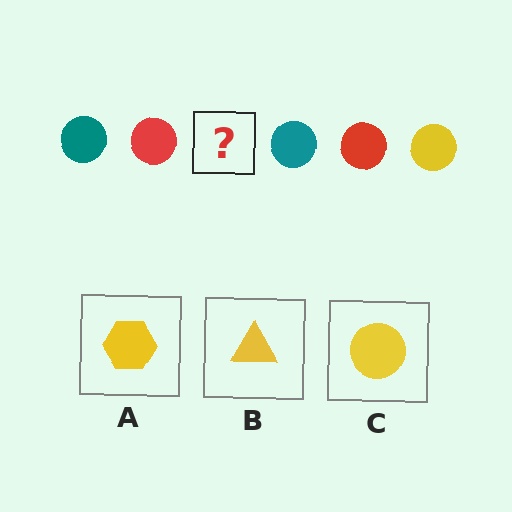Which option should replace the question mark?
Option C.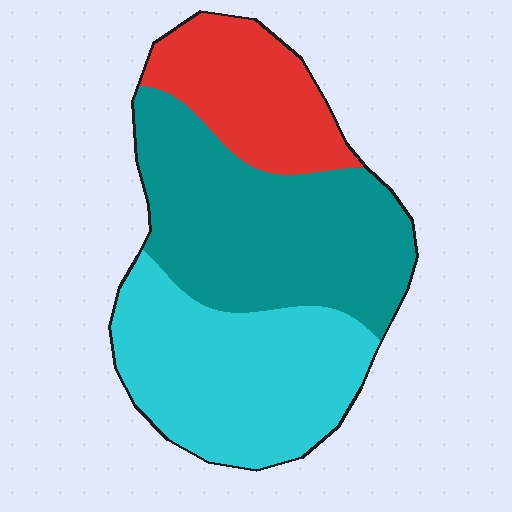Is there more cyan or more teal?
Teal.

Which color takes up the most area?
Teal, at roughly 40%.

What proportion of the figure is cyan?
Cyan covers about 35% of the figure.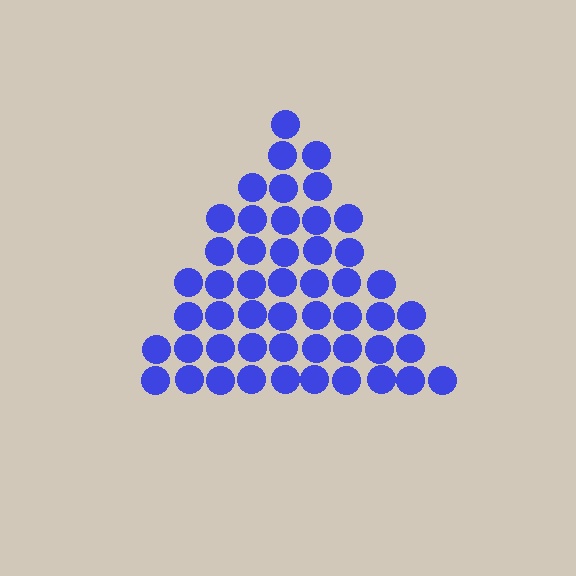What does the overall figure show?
The overall figure shows a triangle.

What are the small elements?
The small elements are circles.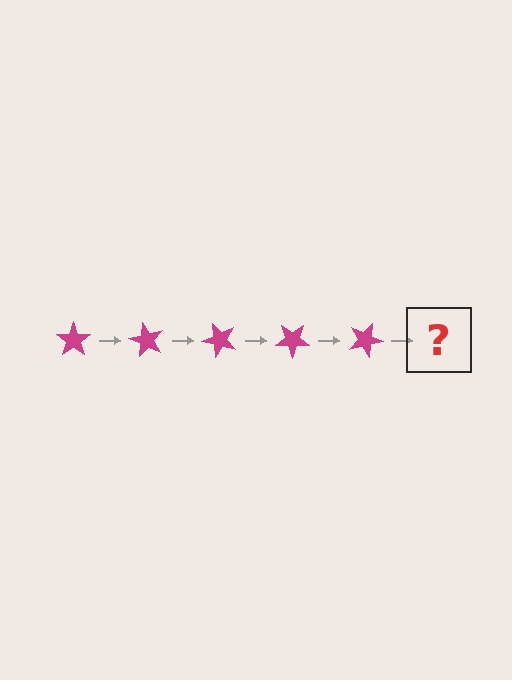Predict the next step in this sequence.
The next step is a magenta star rotated 300 degrees.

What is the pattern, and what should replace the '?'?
The pattern is that the star rotates 60 degrees each step. The '?' should be a magenta star rotated 300 degrees.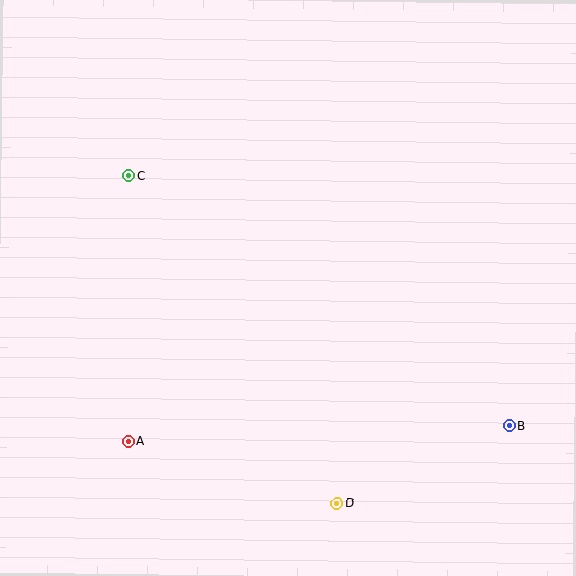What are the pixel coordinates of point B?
Point B is at (510, 425).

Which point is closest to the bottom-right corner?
Point B is closest to the bottom-right corner.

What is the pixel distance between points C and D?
The distance between C and D is 387 pixels.